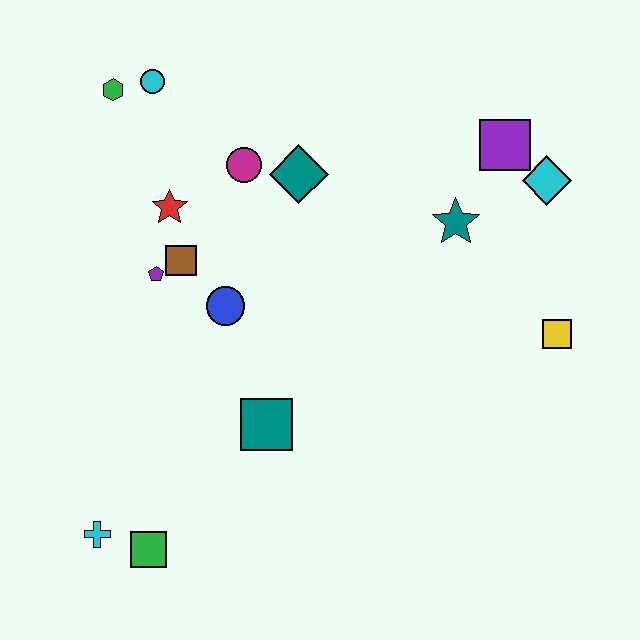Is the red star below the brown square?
No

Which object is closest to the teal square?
The blue circle is closest to the teal square.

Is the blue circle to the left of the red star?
No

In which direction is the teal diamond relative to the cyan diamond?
The teal diamond is to the left of the cyan diamond.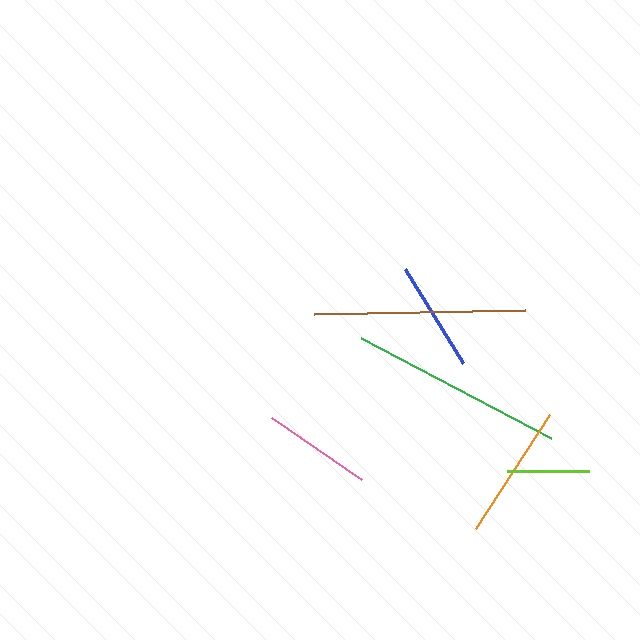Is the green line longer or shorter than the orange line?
The green line is longer than the orange line.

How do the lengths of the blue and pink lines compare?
The blue and pink lines are approximately the same length.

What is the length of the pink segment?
The pink segment is approximately 109 pixels long.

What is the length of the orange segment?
The orange segment is approximately 137 pixels long.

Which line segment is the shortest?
The lime line is the shortest at approximately 82 pixels.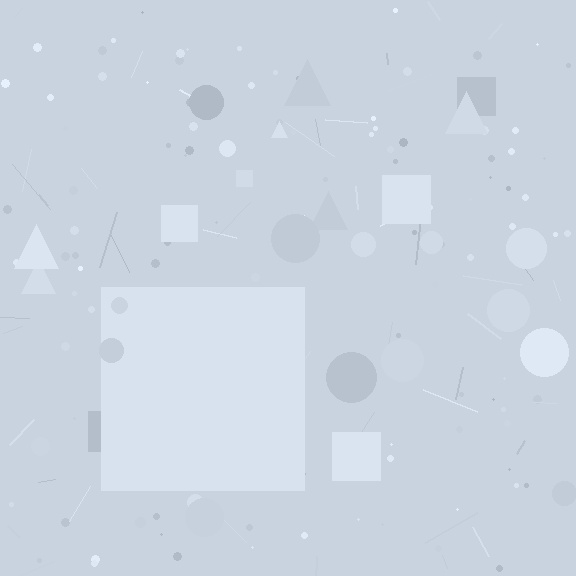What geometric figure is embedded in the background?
A square is embedded in the background.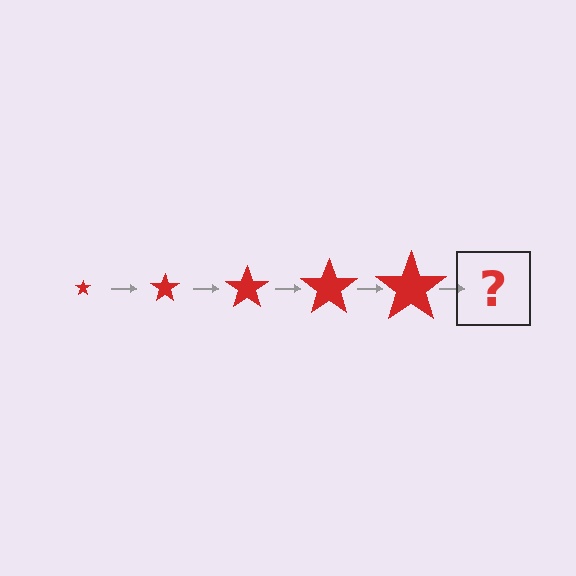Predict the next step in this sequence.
The next step is a red star, larger than the previous one.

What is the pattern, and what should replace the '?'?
The pattern is that the star gets progressively larger each step. The '?' should be a red star, larger than the previous one.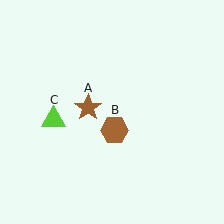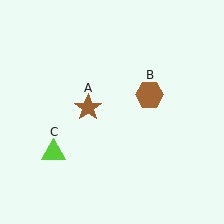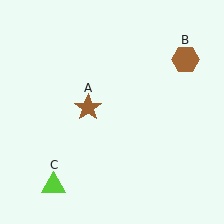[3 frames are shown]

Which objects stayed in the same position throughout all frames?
Brown star (object A) remained stationary.